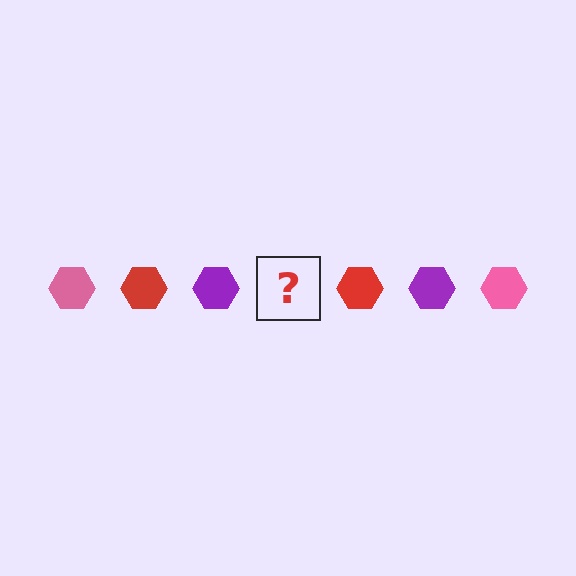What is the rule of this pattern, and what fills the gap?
The rule is that the pattern cycles through pink, red, purple hexagons. The gap should be filled with a pink hexagon.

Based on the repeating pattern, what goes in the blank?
The blank should be a pink hexagon.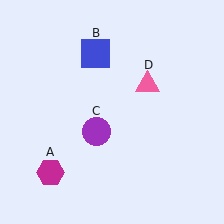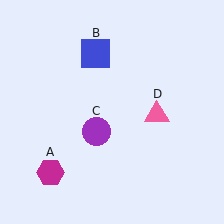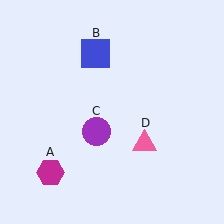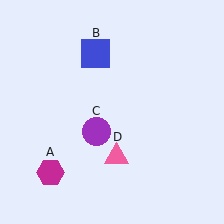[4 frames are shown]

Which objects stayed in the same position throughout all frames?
Magenta hexagon (object A) and blue square (object B) and purple circle (object C) remained stationary.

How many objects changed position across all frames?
1 object changed position: pink triangle (object D).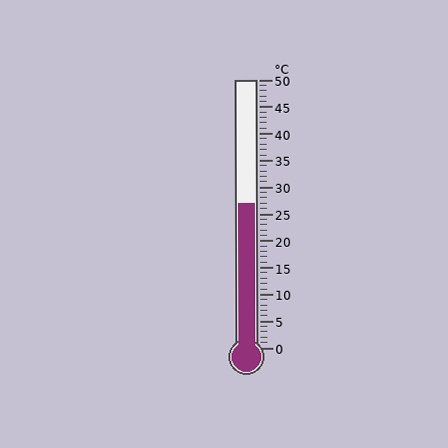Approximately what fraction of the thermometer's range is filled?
The thermometer is filled to approximately 55% of its range.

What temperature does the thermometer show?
The thermometer shows approximately 27°C.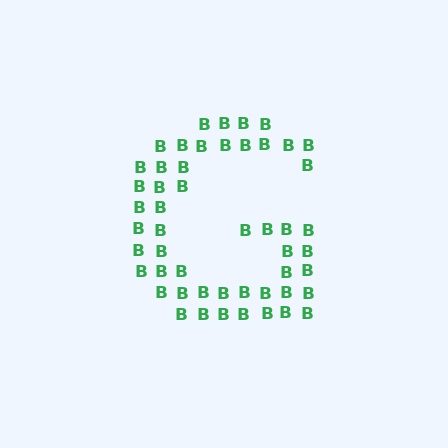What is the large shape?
The large shape is the letter G.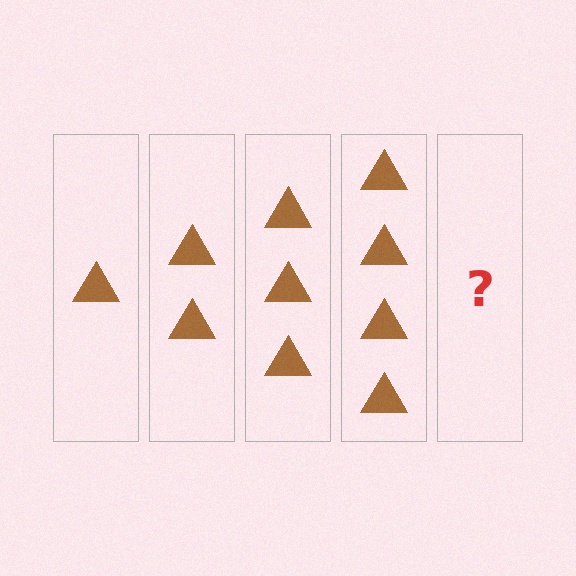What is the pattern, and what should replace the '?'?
The pattern is that each step adds one more triangle. The '?' should be 5 triangles.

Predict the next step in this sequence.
The next step is 5 triangles.